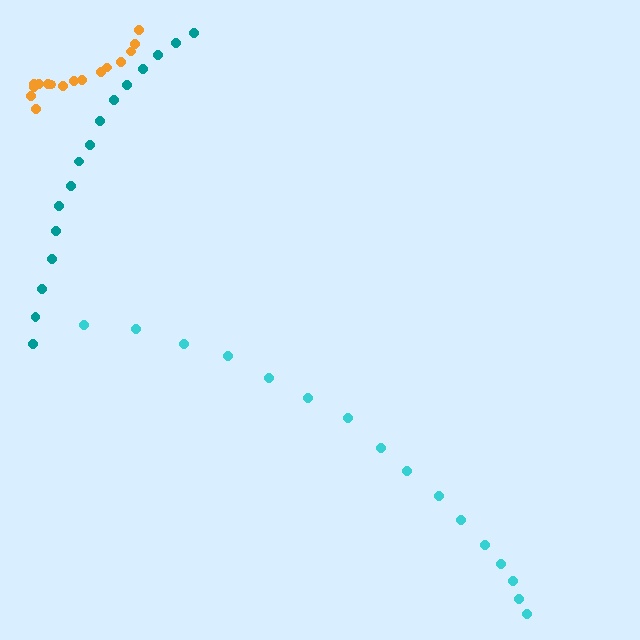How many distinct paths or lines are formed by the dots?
There are 3 distinct paths.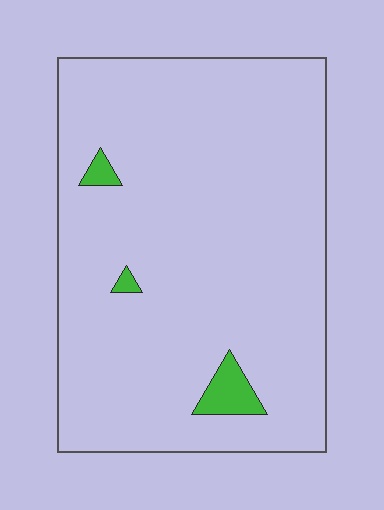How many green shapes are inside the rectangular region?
3.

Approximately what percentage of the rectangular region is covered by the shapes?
Approximately 5%.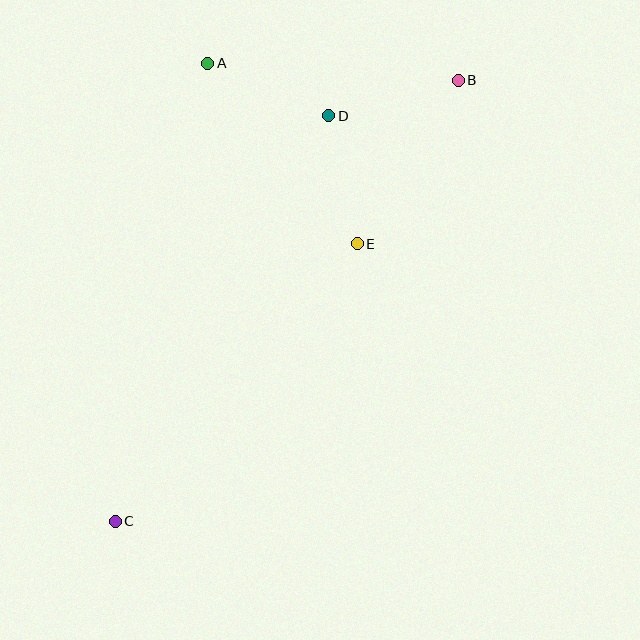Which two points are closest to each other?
Points D and E are closest to each other.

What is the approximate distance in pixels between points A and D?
The distance between A and D is approximately 132 pixels.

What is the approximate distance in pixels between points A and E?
The distance between A and E is approximately 234 pixels.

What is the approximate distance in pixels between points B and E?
The distance between B and E is approximately 192 pixels.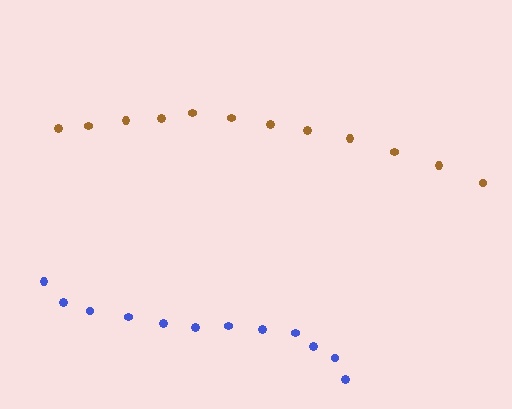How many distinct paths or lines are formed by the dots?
There are 2 distinct paths.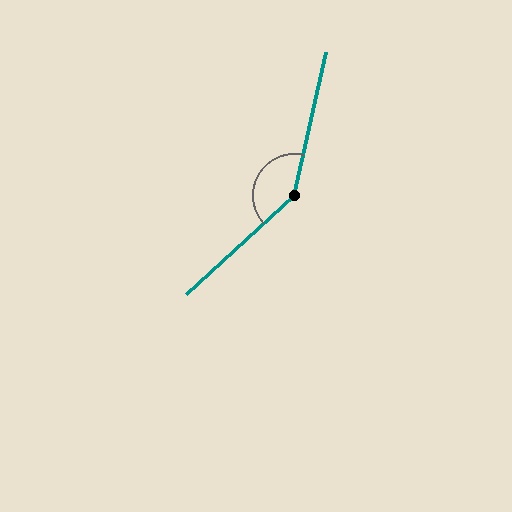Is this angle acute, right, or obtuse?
It is obtuse.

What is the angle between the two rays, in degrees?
Approximately 145 degrees.